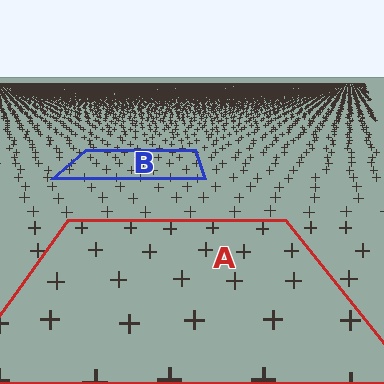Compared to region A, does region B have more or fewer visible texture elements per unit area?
Region B has more texture elements per unit area — they are packed more densely because it is farther away.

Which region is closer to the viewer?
Region A is closer. The texture elements there are larger and more spread out.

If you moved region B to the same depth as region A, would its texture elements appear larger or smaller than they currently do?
They would appear larger. At a closer depth, the same texture elements are projected at a bigger on-screen size.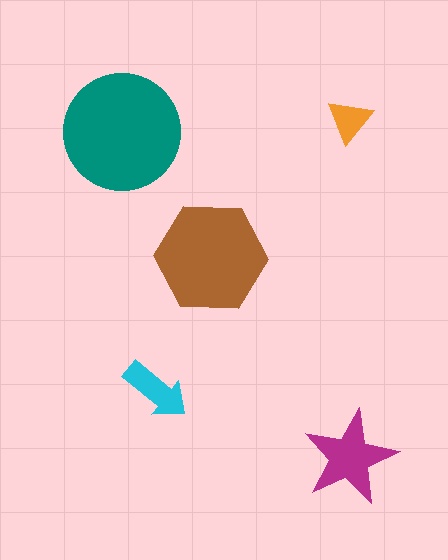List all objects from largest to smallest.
The teal circle, the brown hexagon, the magenta star, the cyan arrow, the orange triangle.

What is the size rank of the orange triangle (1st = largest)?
5th.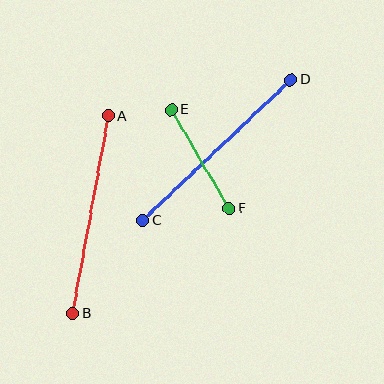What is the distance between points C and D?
The distance is approximately 205 pixels.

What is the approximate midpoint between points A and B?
The midpoint is at approximately (91, 214) pixels.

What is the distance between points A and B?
The distance is approximately 201 pixels.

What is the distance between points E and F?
The distance is approximately 114 pixels.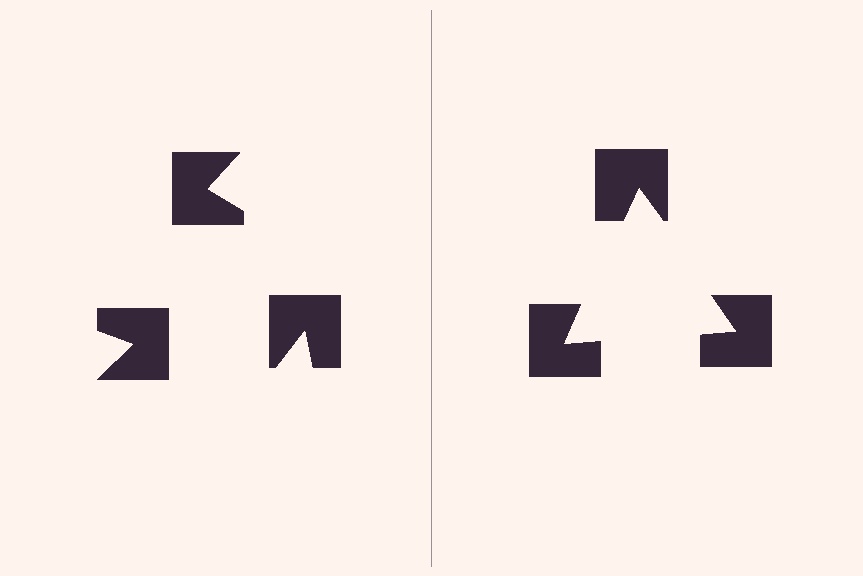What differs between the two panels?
The notched squares are positioned identically on both sides; only the wedge orientations differ. On the right they align to a triangle; on the left they are misaligned.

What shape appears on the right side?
An illusory triangle.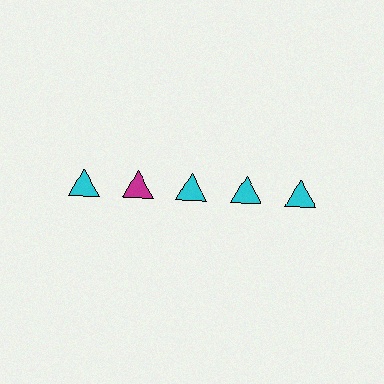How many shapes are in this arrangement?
There are 5 shapes arranged in a grid pattern.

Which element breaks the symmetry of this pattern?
The magenta triangle in the top row, second from left column breaks the symmetry. All other shapes are cyan triangles.